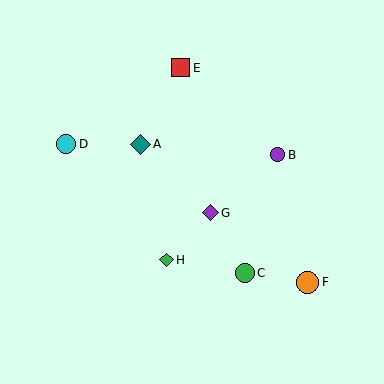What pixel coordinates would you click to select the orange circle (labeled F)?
Click at (308, 282) to select the orange circle F.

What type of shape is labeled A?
Shape A is a teal diamond.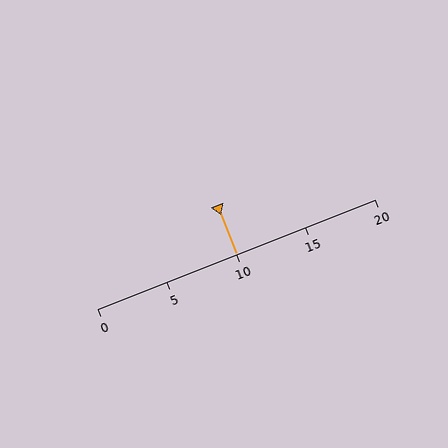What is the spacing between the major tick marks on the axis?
The major ticks are spaced 5 apart.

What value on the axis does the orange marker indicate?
The marker indicates approximately 10.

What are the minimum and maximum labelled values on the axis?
The axis runs from 0 to 20.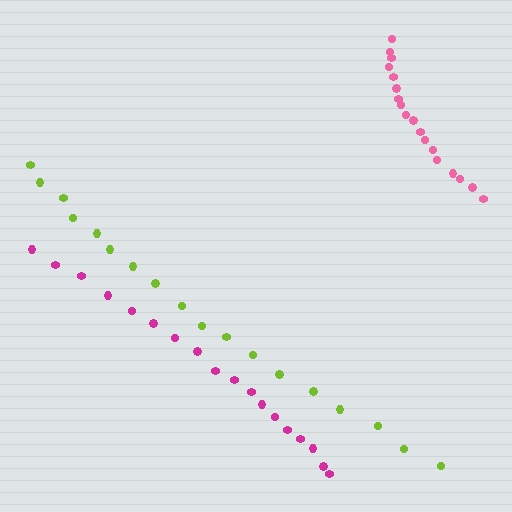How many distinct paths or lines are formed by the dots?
There are 3 distinct paths.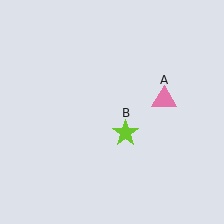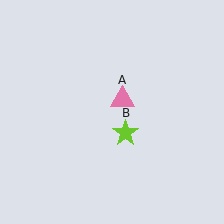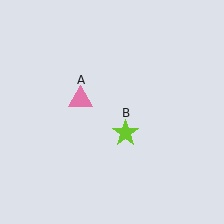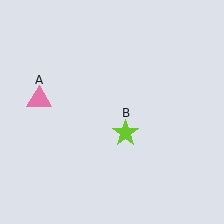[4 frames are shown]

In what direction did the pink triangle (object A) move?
The pink triangle (object A) moved left.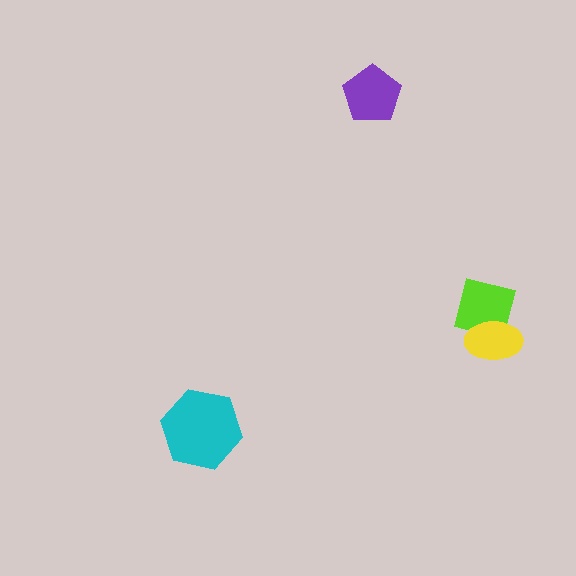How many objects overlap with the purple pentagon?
0 objects overlap with the purple pentagon.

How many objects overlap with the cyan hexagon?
0 objects overlap with the cyan hexagon.